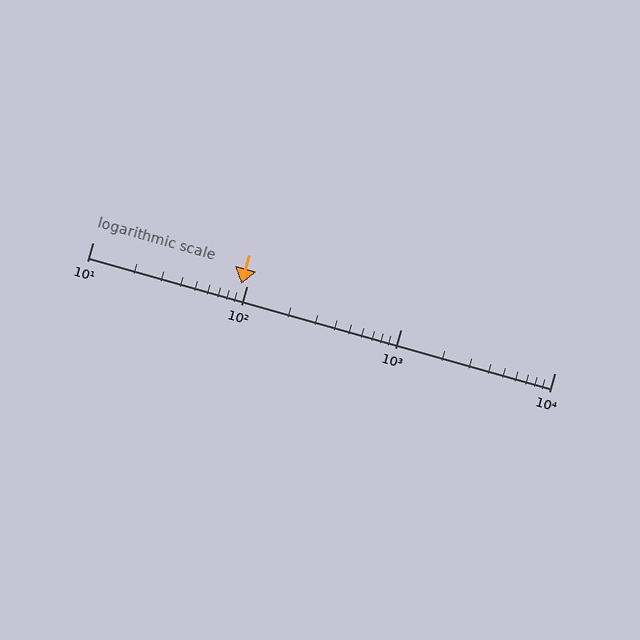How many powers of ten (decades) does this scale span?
The scale spans 3 decades, from 10 to 10000.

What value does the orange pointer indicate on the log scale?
The pointer indicates approximately 92.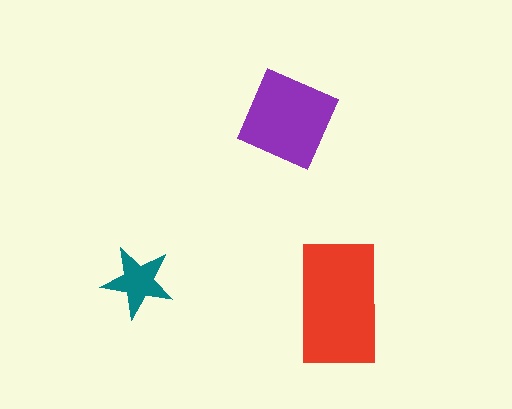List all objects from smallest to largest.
The teal star, the purple square, the red rectangle.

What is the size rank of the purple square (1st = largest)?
2nd.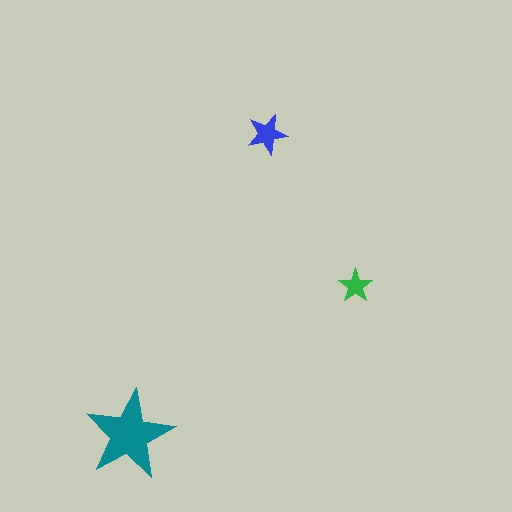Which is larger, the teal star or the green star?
The teal one.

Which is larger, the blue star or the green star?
The blue one.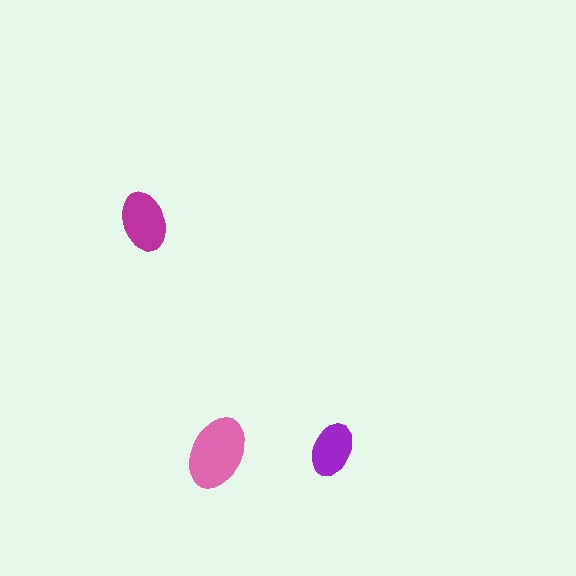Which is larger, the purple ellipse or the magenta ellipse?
The magenta one.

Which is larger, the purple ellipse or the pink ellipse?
The pink one.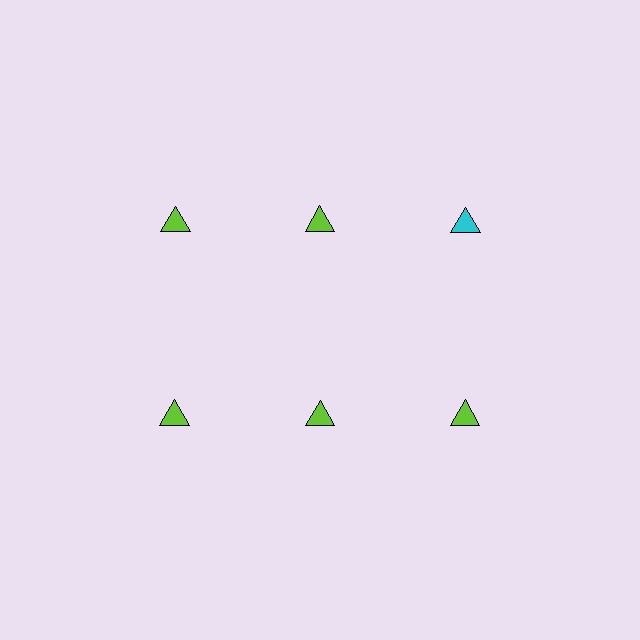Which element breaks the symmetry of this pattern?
The cyan triangle in the top row, center column breaks the symmetry. All other shapes are lime triangles.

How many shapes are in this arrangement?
There are 6 shapes arranged in a grid pattern.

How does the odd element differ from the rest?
It has a different color: cyan instead of lime.